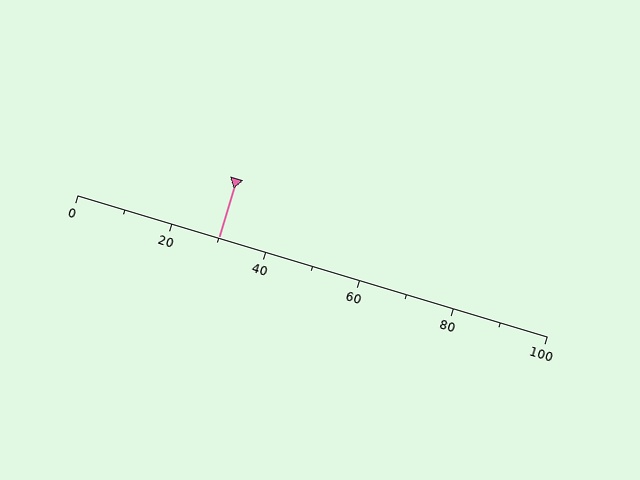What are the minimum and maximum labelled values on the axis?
The axis runs from 0 to 100.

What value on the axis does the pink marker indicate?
The marker indicates approximately 30.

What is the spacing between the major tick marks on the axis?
The major ticks are spaced 20 apart.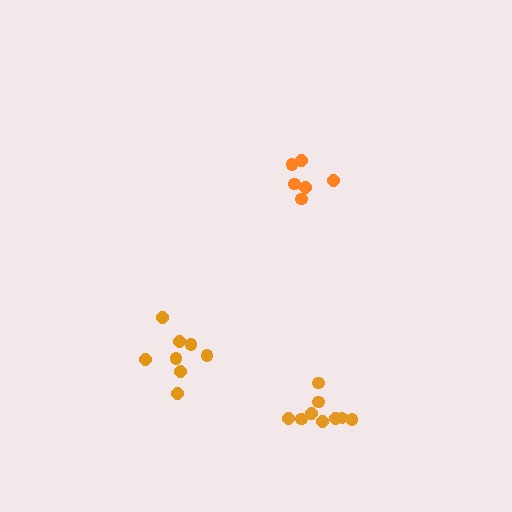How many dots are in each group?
Group 1: 6 dots, Group 2: 9 dots, Group 3: 8 dots (23 total).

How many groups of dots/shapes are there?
There are 3 groups.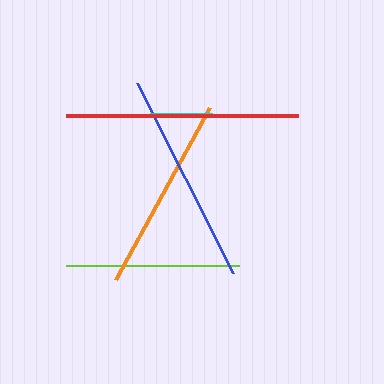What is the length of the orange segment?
The orange segment is approximately 196 pixels long.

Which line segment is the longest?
The red line is the longest at approximately 232 pixels.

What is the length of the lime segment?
The lime segment is approximately 173 pixels long.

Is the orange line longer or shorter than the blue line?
The blue line is longer than the orange line.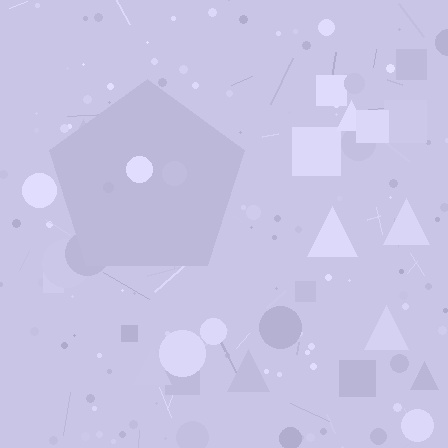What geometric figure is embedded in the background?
A pentagon is embedded in the background.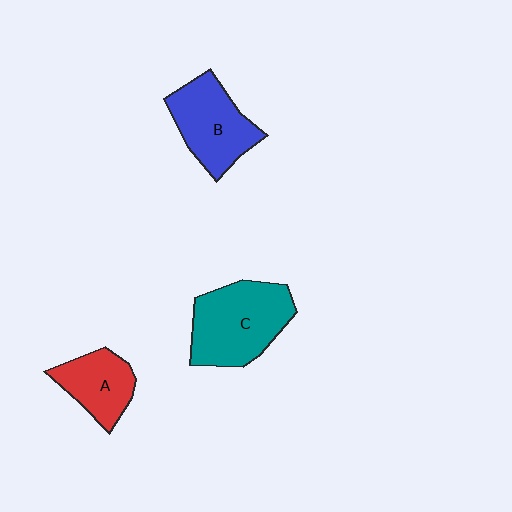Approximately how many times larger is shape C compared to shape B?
Approximately 1.2 times.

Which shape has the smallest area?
Shape A (red).